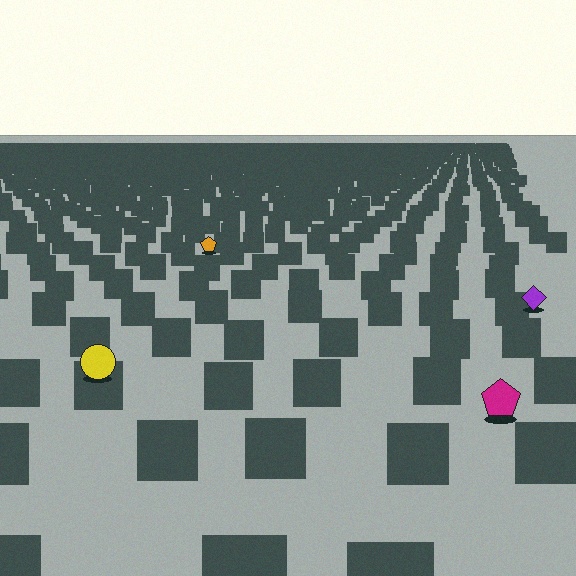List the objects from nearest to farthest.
From nearest to farthest: the magenta pentagon, the yellow circle, the purple diamond, the orange pentagon.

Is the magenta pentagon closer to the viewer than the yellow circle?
Yes. The magenta pentagon is closer — you can tell from the texture gradient: the ground texture is coarser near it.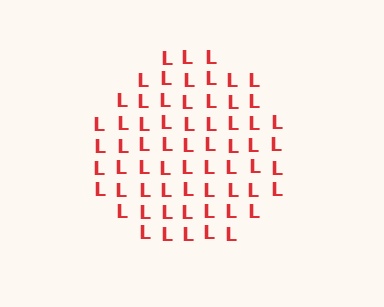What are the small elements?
The small elements are letter L's.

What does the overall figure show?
The overall figure shows a circle.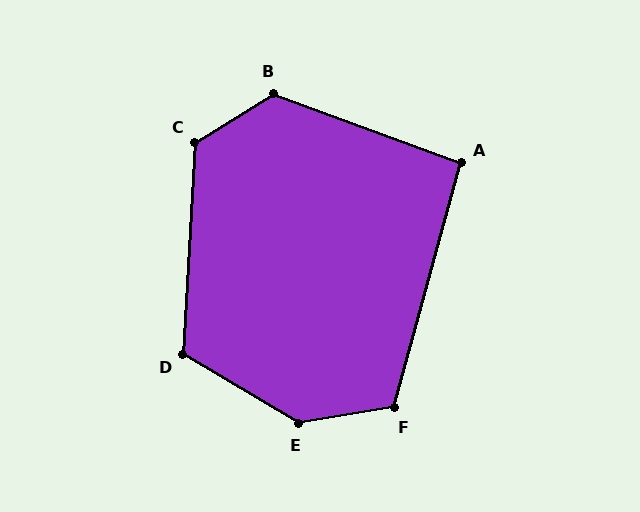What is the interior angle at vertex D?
Approximately 118 degrees (obtuse).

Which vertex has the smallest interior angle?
A, at approximately 95 degrees.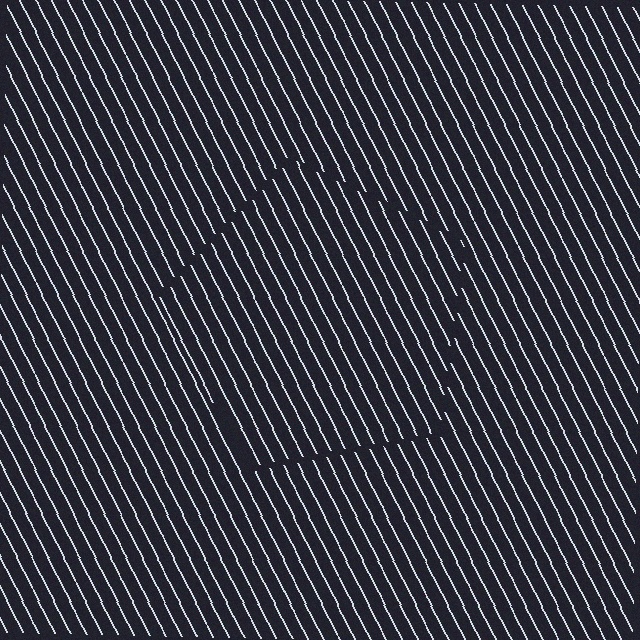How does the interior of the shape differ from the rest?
The interior of the shape contains the same grating, shifted by half a period — the contour is defined by the phase discontinuity where line-ends from the inner and outer gratings abut.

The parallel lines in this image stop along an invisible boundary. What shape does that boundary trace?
An illusory pentagon. The interior of the shape contains the same grating, shifted by half a period — the contour is defined by the phase discontinuity where line-ends from the inner and outer gratings abut.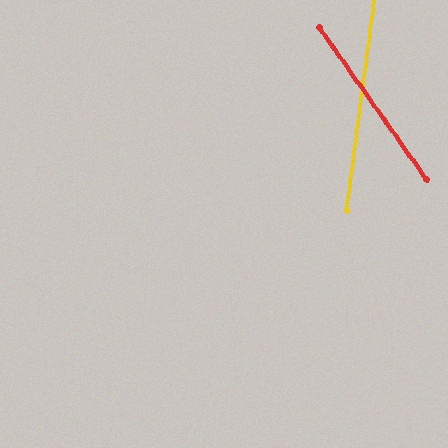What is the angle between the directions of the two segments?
Approximately 43 degrees.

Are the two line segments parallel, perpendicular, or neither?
Neither parallel nor perpendicular — they differ by about 43°.